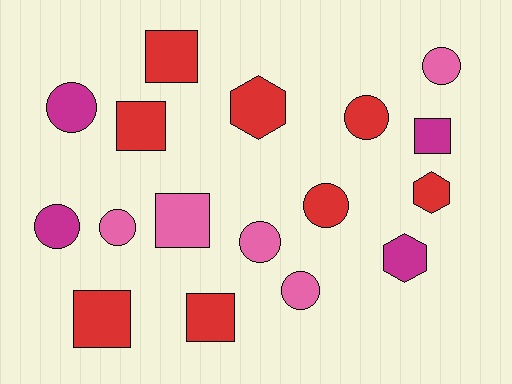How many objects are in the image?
There are 17 objects.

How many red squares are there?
There are 4 red squares.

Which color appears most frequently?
Red, with 8 objects.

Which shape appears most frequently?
Circle, with 8 objects.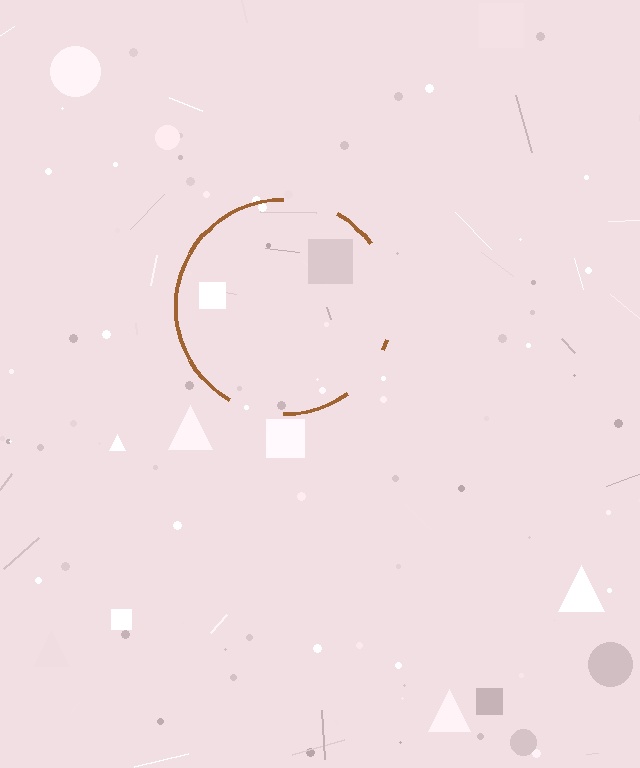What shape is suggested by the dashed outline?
The dashed outline suggests a circle.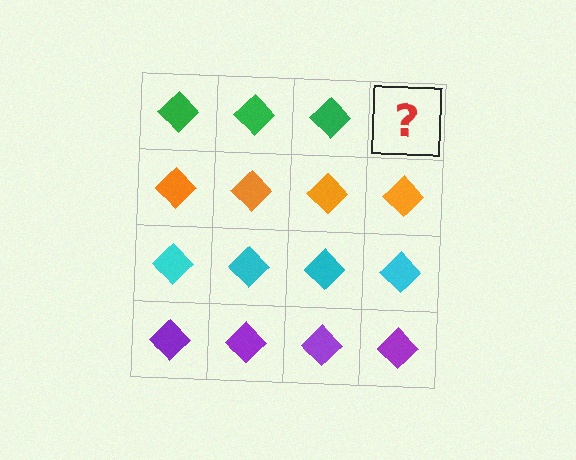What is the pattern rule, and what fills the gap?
The rule is that each row has a consistent color. The gap should be filled with a green diamond.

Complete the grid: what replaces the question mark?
The question mark should be replaced with a green diamond.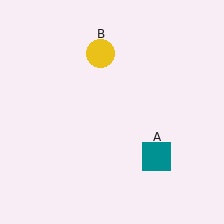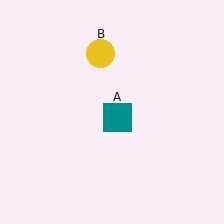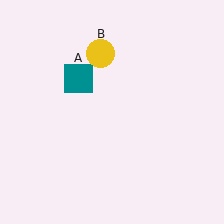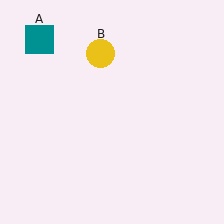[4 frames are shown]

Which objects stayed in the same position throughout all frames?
Yellow circle (object B) remained stationary.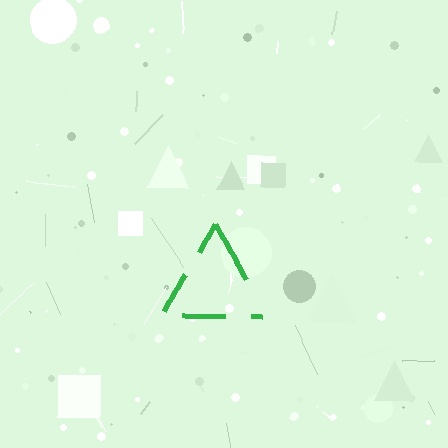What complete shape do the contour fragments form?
The contour fragments form a triangle.